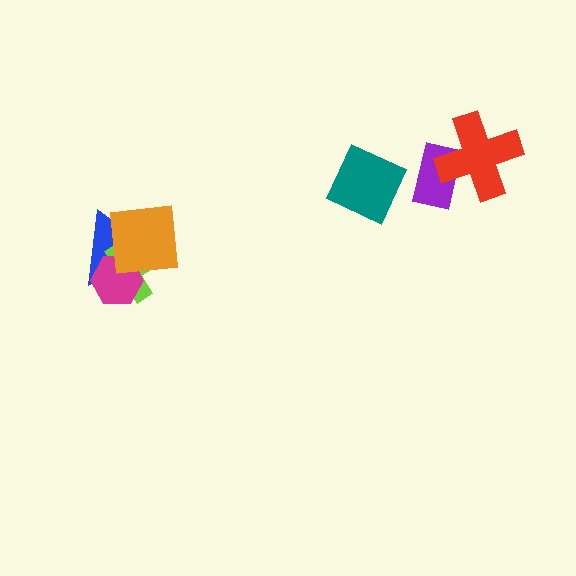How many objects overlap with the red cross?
1 object overlaps with the red cross.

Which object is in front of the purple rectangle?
The red cross is in front of the purple rectangle.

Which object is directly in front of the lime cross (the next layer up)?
The magenta hexagon is directly in front of the lime cross.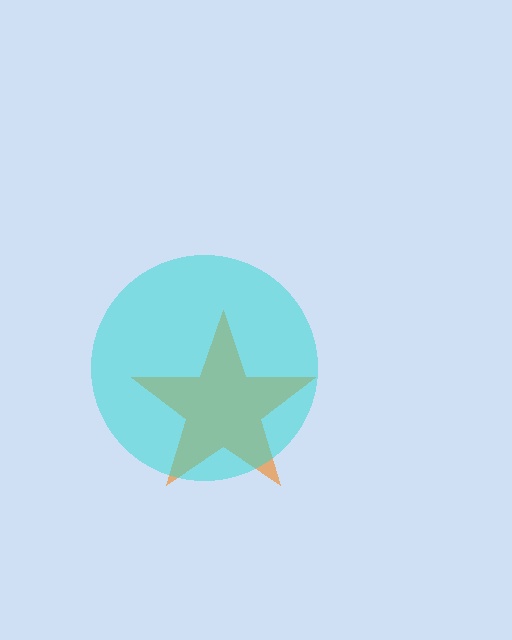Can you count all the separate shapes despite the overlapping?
Yes, there are 2 separate shapes.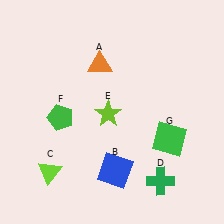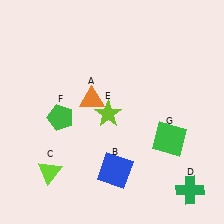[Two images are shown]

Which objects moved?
The objects that moved are: the orange triangle (A), the green cross (D).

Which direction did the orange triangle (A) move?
The orange triangle (A) moved down.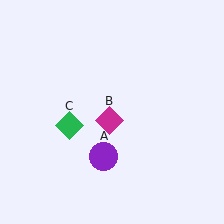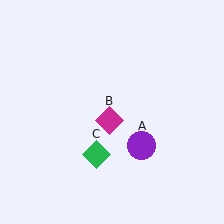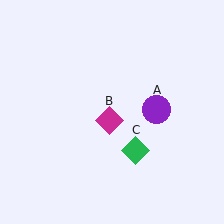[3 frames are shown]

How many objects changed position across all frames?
2 objects changed position: purple circle (object A), green diamond (object C).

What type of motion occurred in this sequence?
The purple circle (object A), green diamond (object C) rotated counterclockwise around the center of the scene.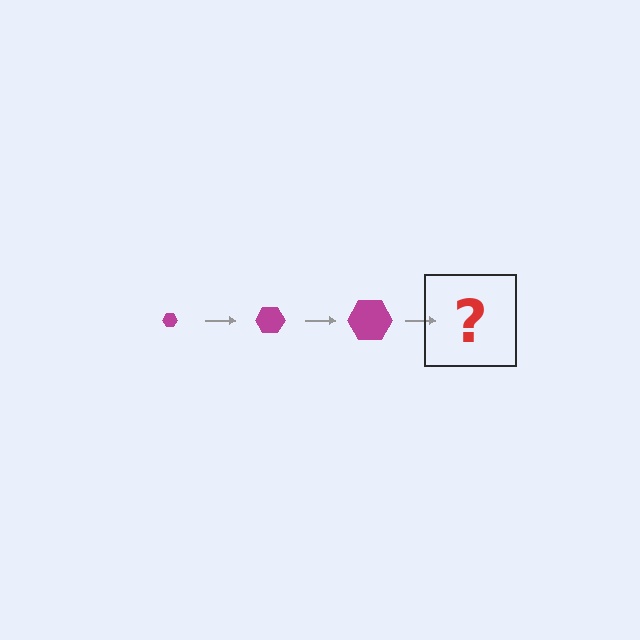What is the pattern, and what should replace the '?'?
The pattern is that the hexagon gets progressively larger each step. The '?' should be a magenta hexagon, larger than the previous one.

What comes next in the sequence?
The next element should be a magenta hexagon, larger than the previous one.